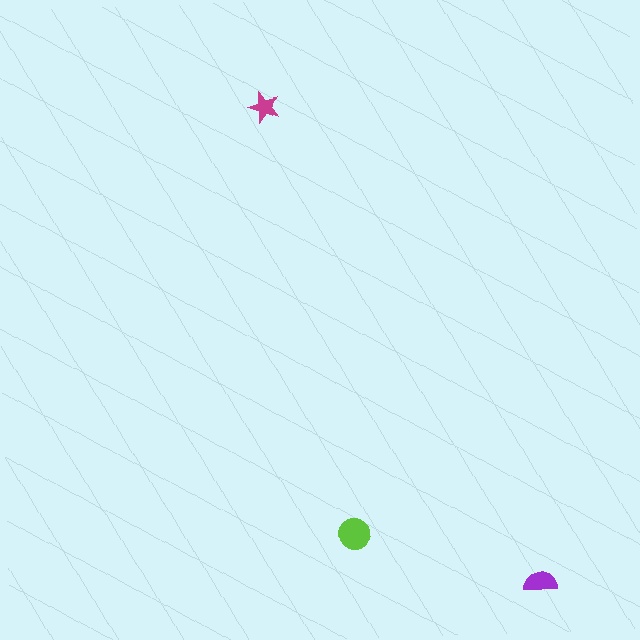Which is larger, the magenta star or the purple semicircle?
The purple semicircle.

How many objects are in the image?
There are 3 objects in the image.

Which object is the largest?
The lime circle.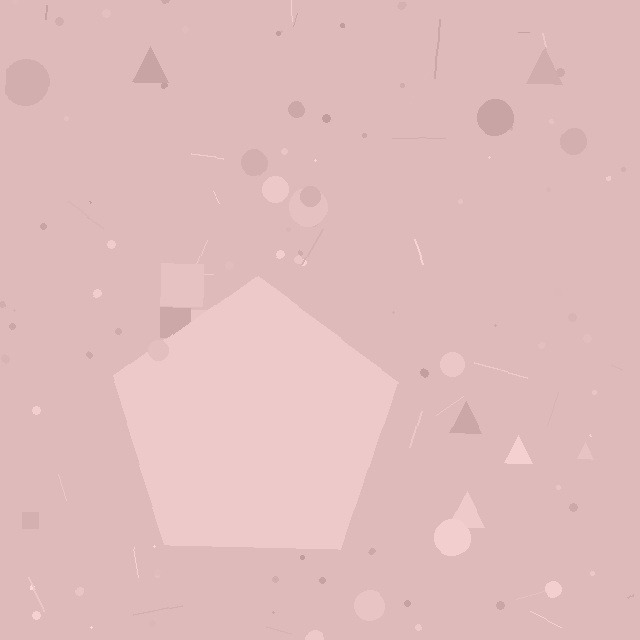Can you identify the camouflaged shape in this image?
The camouflaged shape is a pentagon.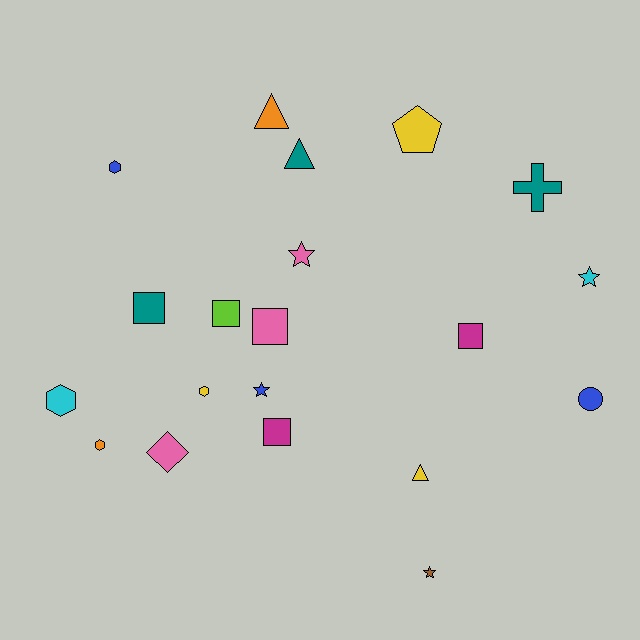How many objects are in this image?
There are 20 objects.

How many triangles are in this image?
There are 3 triangles.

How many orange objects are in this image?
There are 2 orange objects.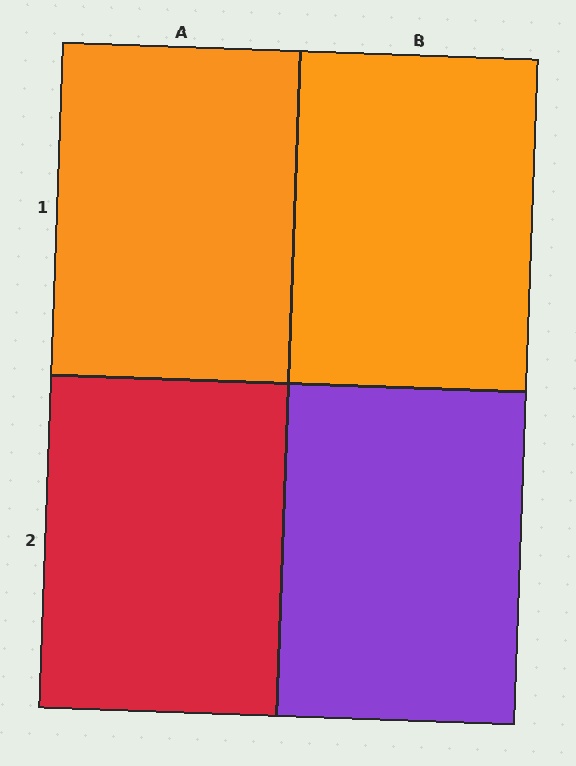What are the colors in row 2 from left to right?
Red, purple.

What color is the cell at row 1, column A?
Orange.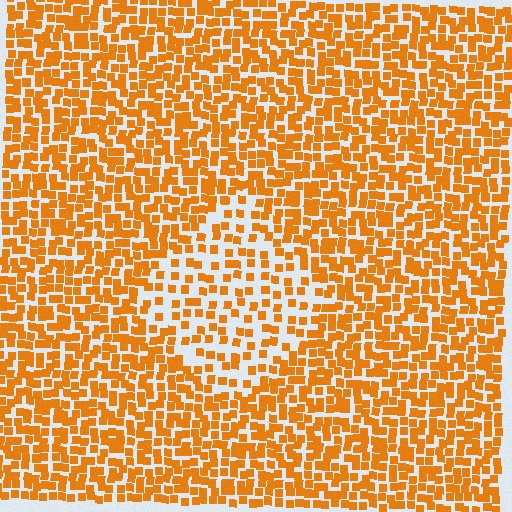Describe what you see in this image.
The image contains small orange elements arranged at two different densities. A diamond-shaped region is visible where the elements are less densely packed than the surrounding area.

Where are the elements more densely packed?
The elements are more densely packed outside the diamond boundary.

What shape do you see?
I see a diamond.